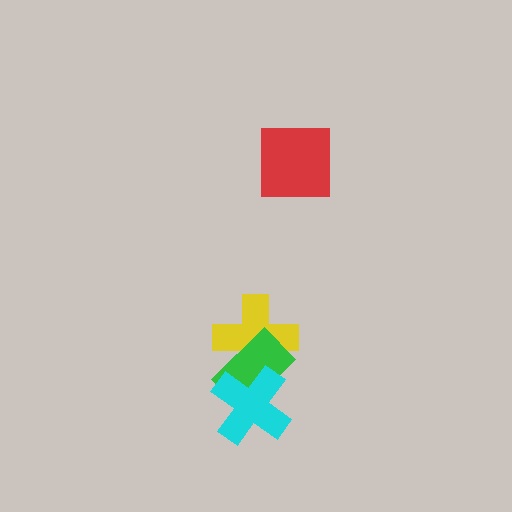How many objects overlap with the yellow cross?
2 objects overlap with the yellow cross.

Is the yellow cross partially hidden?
Yes, it is partially covered by another shape.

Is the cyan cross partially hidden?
No, no other shape covers it.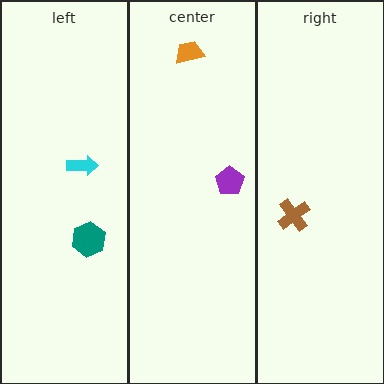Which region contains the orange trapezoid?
The center region.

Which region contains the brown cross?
The right region.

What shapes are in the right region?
The brown cross.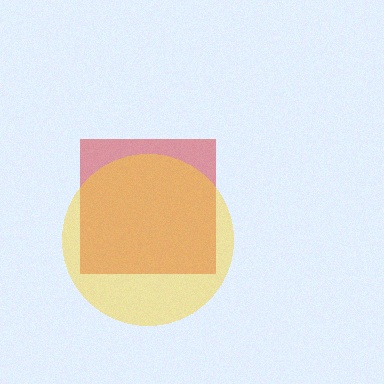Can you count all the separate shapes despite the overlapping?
Yes, there are 2 separate shapes.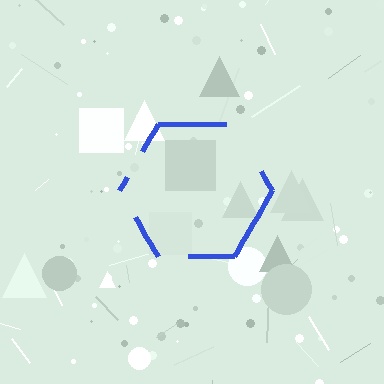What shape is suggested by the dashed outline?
The dashed outline suggests a hexagon.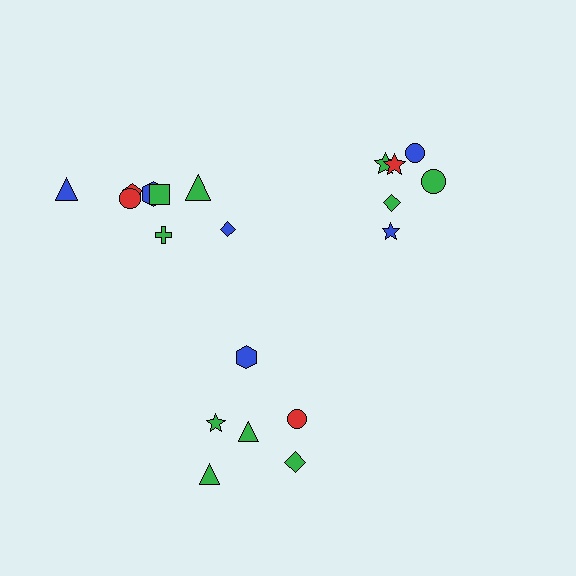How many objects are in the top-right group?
There are 6 objects.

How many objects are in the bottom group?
There are 6 objects.